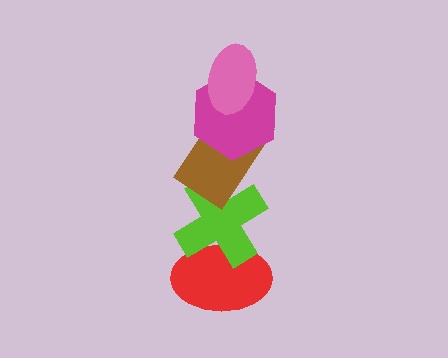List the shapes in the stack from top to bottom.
From top to bottom: the pink ellipse, the magenta hexagon, the brown rectangle, the lime cross, the red ellipse.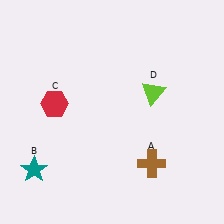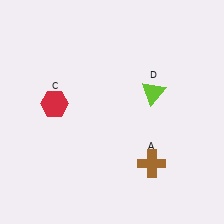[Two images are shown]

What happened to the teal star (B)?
The teal star (B) was removed in Image 2. It was in the bottom-left area of Image 1.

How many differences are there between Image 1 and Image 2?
There is 1 difference between the two images.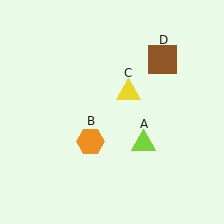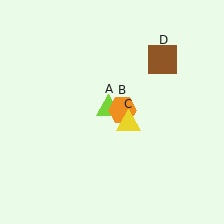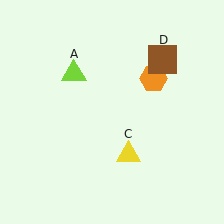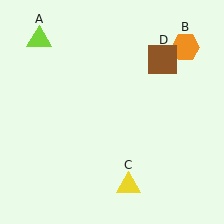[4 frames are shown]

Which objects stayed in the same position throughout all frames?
Brown square (object D) remained stationary.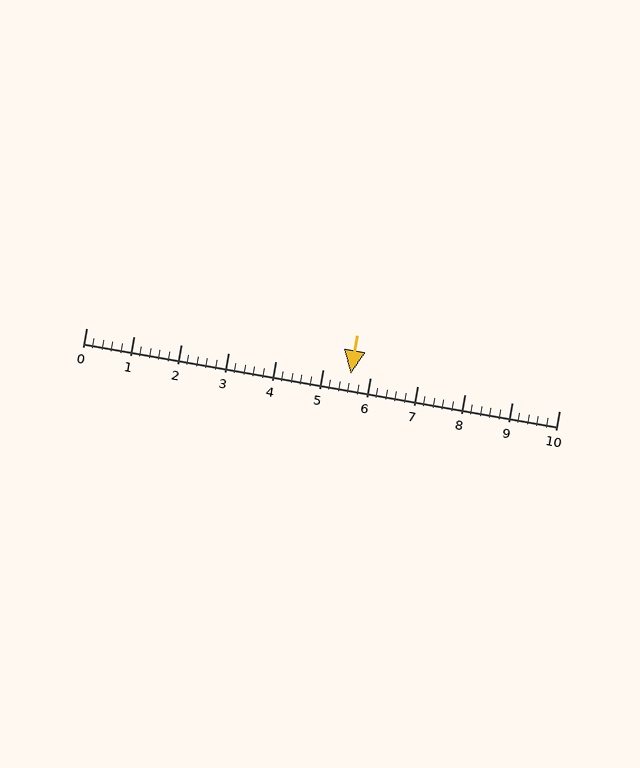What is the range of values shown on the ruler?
The ruler shows values from 0 to 10.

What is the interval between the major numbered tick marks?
The major tick marks are spaced 1 units apart.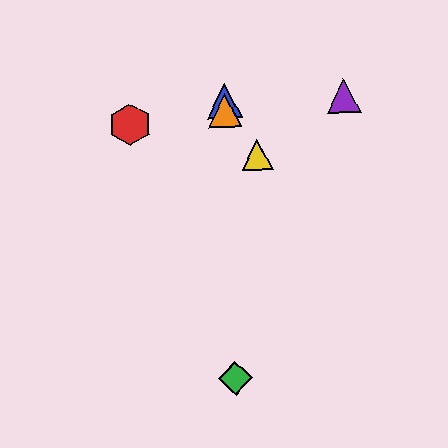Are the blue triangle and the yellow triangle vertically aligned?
No, the blue triangle is at x≈224 and the yellow triangle is at x≈257.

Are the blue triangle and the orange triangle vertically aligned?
Yes, both are at x≈224.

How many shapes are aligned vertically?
3 shapes (the blue triangle, the green diamond, the orange triangle) are aligned vertically.